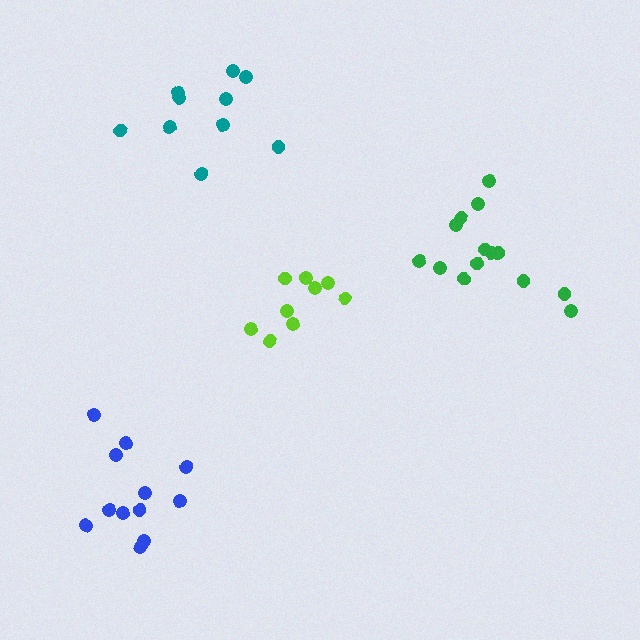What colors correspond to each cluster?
The clusters are colored: lime, blue, green, teal.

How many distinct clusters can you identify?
There are 4 distinct clusters.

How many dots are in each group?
Group 1: 9 dots, Group 2: 12 dots, Group 3: 14 dots, Group 4: 10 dots (45 total).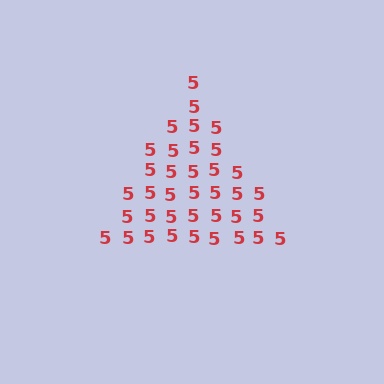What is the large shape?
The large shape is a triangle.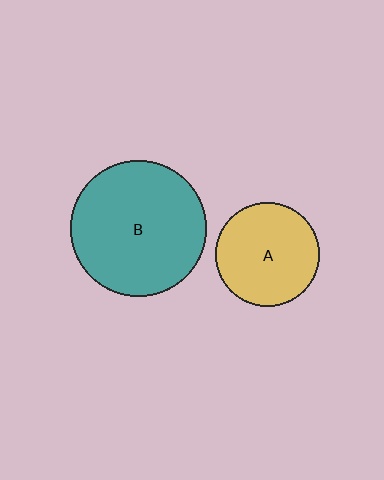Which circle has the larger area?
Circle B (teal).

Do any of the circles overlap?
No, none of the circles overlap.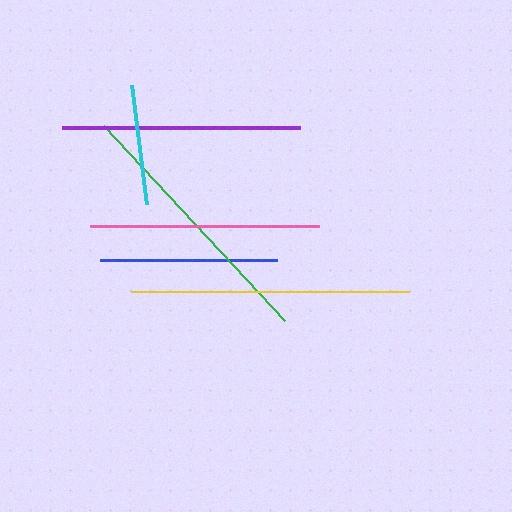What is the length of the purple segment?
The purple segment is approximately 238 pixels long.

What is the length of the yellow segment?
The yellow segment is approximately 278 pixels long.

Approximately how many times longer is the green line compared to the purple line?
The green line is approximately 1.1 times the length of the purple line.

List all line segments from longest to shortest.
From longest to shortest: yellow, green, purple, pink, blue, cyan.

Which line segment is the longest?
The yellow line is the longest at approximately 278 pixels.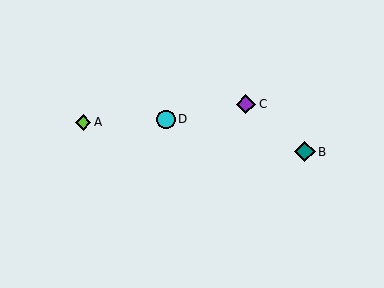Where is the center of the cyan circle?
The center of the cyan circle is at (166, 119).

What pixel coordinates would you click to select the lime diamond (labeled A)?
Click at (83, 122) to select the lime diamond A.